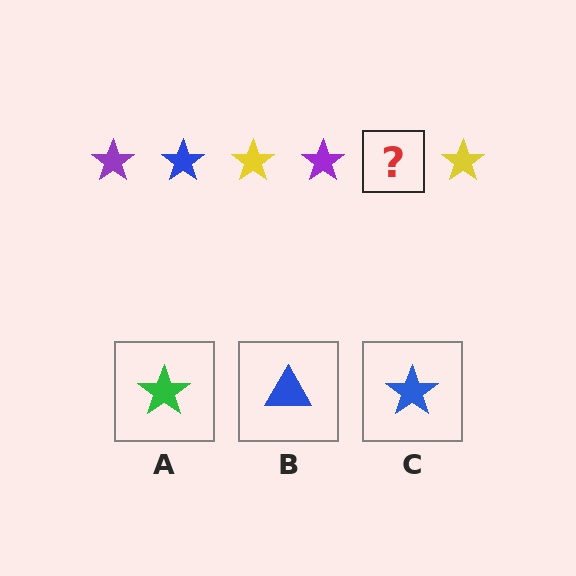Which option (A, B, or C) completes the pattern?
C.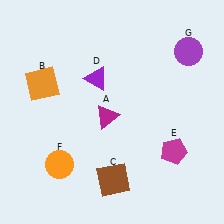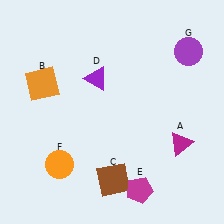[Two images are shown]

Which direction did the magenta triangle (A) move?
The magenta triangle (A) moved right.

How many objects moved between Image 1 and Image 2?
2 objects moved between the two images.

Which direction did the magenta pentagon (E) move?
The magenta pentagon (E) moved down.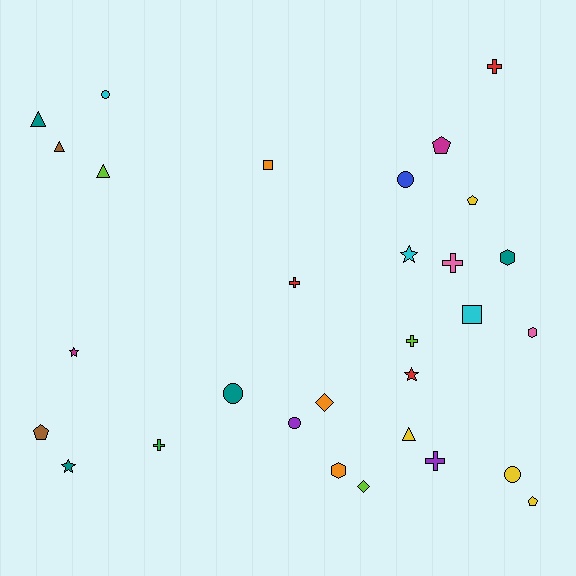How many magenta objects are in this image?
There are 2 magenta objects.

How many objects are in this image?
There are 30 objects.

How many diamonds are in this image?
There are 2 diamonds.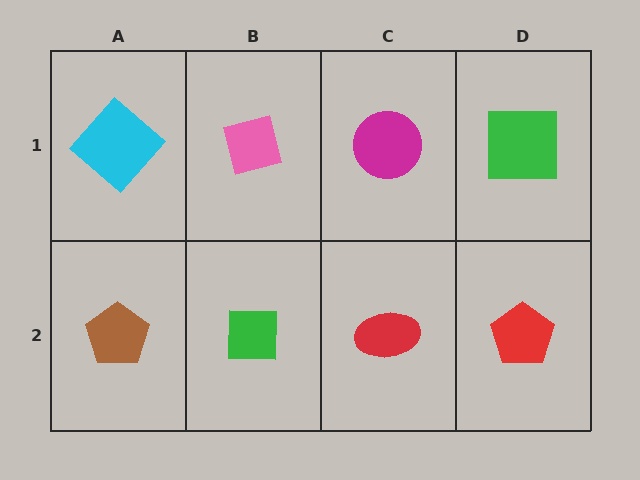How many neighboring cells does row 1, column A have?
2.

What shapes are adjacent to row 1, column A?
A brown pentagon (row 2, column A), a pink square (row 1, column B).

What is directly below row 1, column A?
A brown pentagon.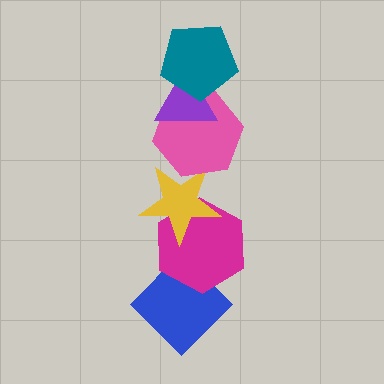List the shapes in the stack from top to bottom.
From top to bottom: the teal pentagon, the purple triangle, the pink hexagon, the yellow star, the magenta hexagon, the blue diamond.